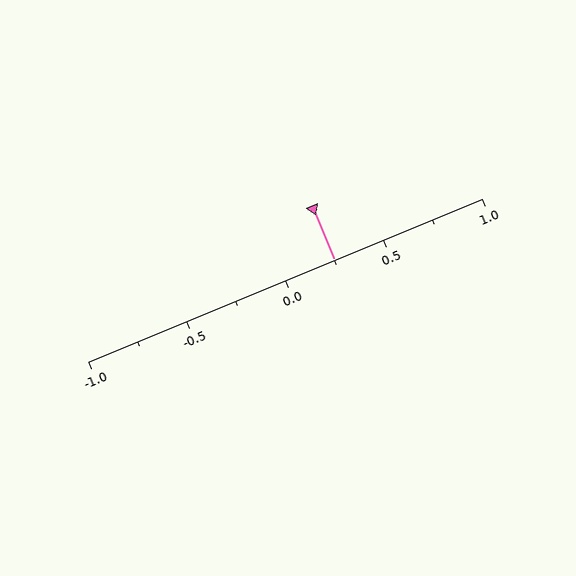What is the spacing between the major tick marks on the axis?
The major ticks are spaced 0.5 apart.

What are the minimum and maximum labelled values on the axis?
The axis runs from -1.0 to 1.0.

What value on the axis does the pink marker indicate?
The marker indicates approximately 0.25.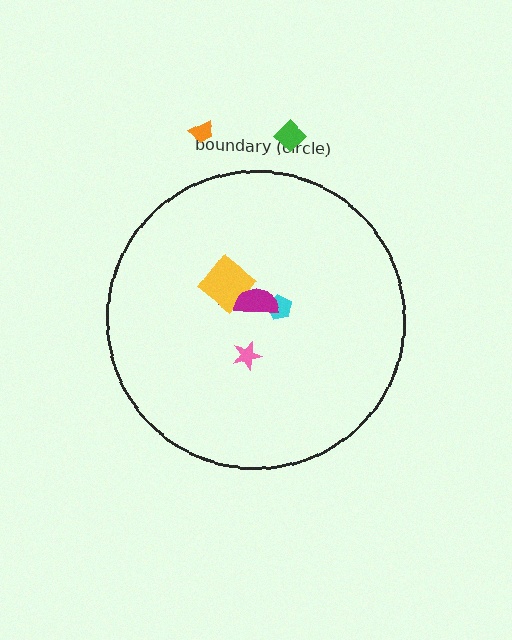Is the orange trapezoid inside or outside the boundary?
Outside.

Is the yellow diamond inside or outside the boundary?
Inside.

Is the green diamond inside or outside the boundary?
Outside.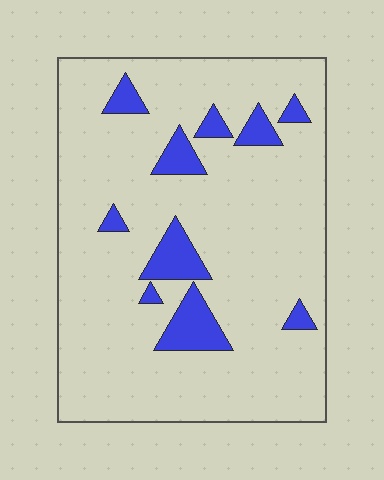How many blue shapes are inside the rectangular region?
10.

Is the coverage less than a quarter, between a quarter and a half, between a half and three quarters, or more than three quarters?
Less than a quarter.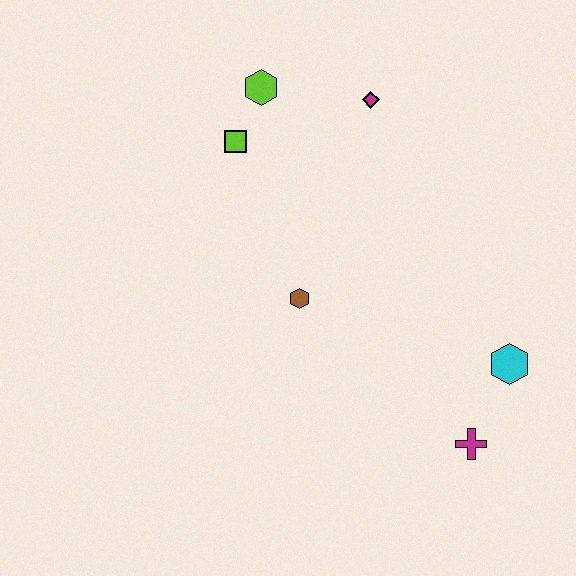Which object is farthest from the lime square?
The magenta cross is farthest from the lime square.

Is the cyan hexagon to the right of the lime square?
Yes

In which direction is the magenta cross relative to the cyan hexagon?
The magenta cross is below the cyan hexagon.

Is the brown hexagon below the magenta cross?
No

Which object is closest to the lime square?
The lime hexagon is closest to the lime square.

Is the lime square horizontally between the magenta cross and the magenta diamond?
No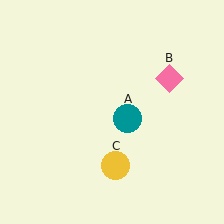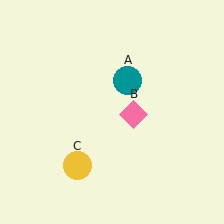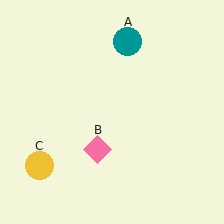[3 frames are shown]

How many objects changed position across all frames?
3 objects changed position: teal circle (object A), pink diamond (object B), yellow circle (object C).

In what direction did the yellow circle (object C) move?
The yellow circle (object C) moved left.